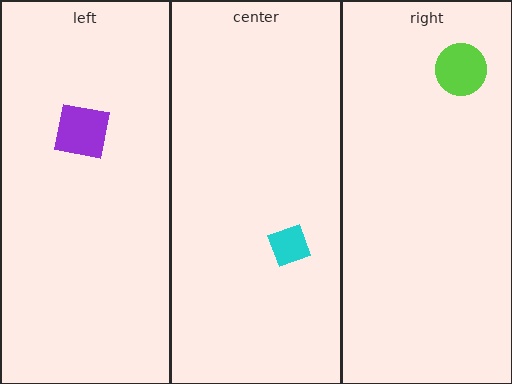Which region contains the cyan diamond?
The center region.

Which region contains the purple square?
The left region.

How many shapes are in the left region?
1.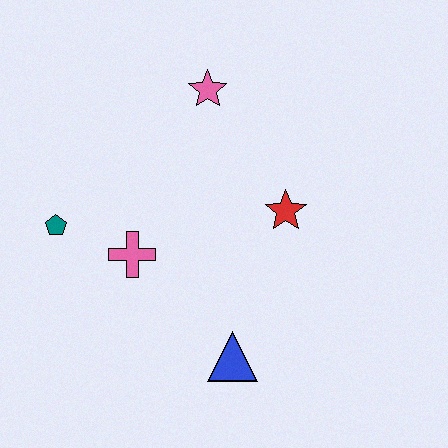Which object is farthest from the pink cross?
The pink star is farthest from the pink cross.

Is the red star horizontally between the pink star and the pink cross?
No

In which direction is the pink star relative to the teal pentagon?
The pink star is to the right of the teal pentagon.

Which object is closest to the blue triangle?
The pink cross is closest to the blue triangle.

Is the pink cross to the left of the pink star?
Yes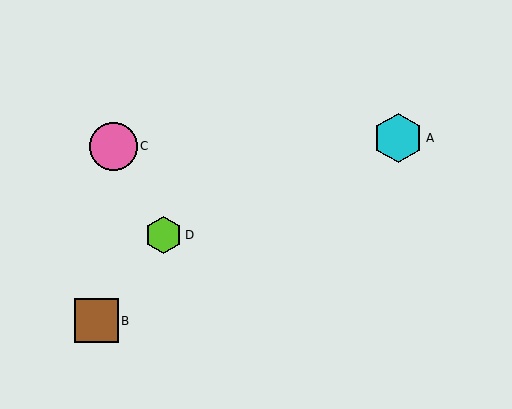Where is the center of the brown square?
The center of the brown square is at (97, 321).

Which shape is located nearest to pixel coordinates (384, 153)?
The cyan hexagon (labeled A) at (398, 138) is nearest to that location.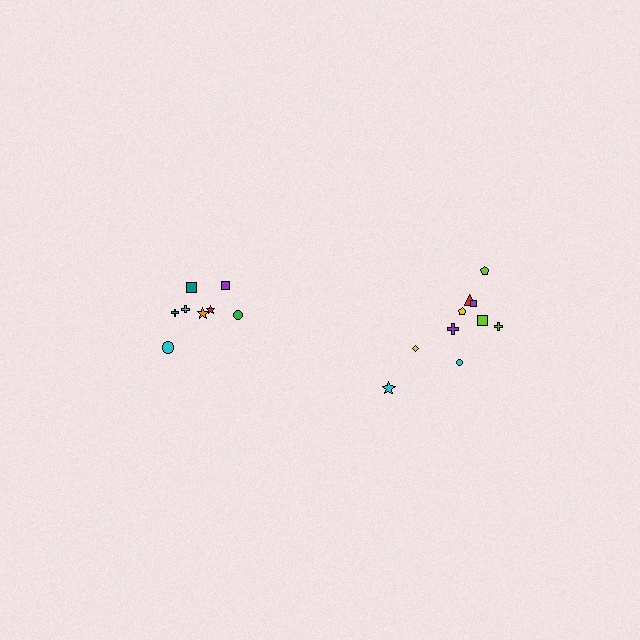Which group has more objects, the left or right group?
The right group.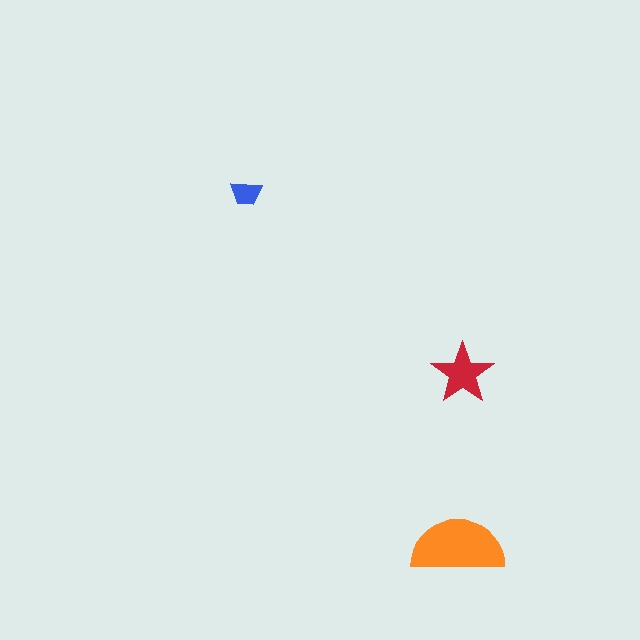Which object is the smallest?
The blue trapezoid.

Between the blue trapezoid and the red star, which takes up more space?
The red star.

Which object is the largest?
The orange semicircle.